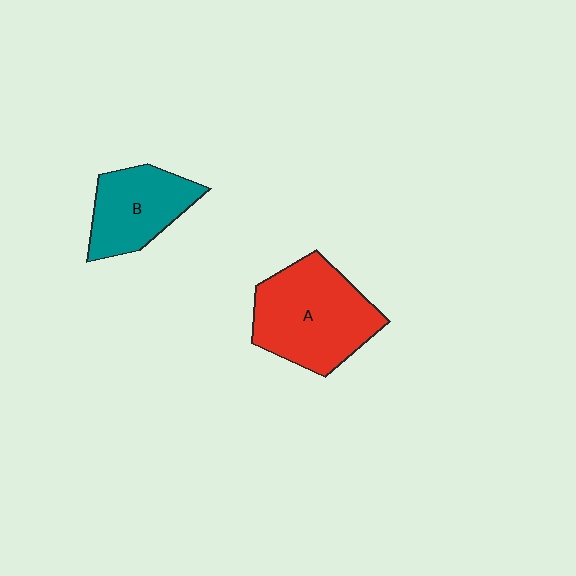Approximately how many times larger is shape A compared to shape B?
Approximately 1.5 times.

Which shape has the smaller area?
Shape B (teal).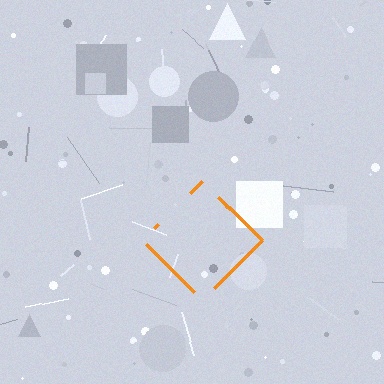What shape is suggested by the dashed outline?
The dashed outline suggests a diamond.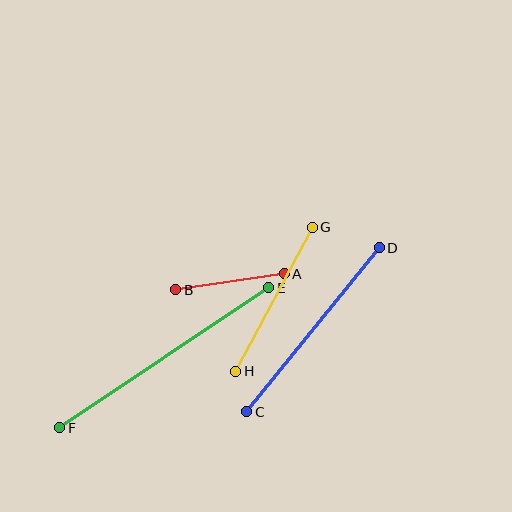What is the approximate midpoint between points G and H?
The midpoint is at approximately (274, 299) pixels.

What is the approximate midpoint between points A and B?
The midpoint is at approximately (230, 282) pixels.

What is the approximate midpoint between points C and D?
The midpoint is at approximately (313, 330) pixels.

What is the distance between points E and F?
The distance is approximately 251 pixels.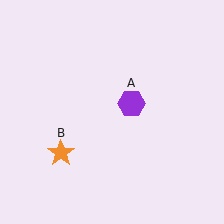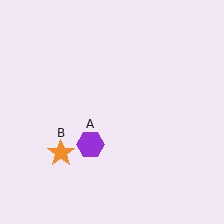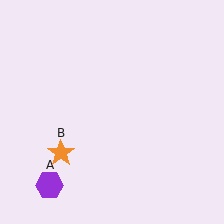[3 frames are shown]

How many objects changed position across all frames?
1 object changed position: purple hexagon (object A).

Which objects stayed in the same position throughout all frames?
Orange star (object B) remained stationary.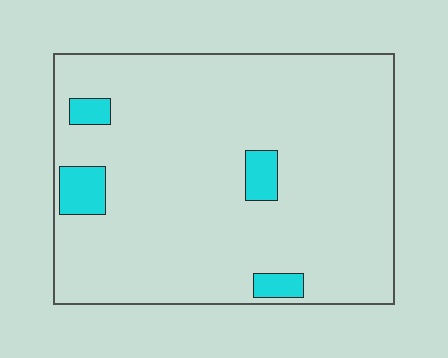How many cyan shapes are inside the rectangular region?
4.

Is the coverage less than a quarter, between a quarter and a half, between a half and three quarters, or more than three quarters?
Less than a quarter.